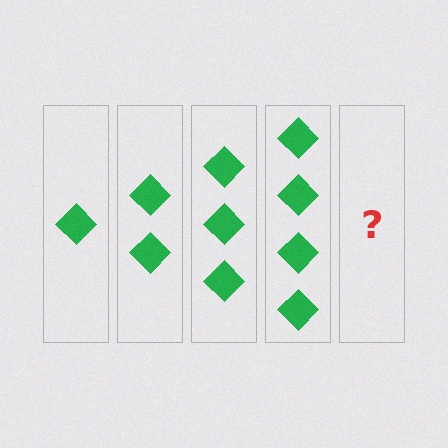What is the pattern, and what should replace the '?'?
The pattern is that each step adds one more diamond. The '?' should be 5 diamonds.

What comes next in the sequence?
The next element should be 5 diamonds.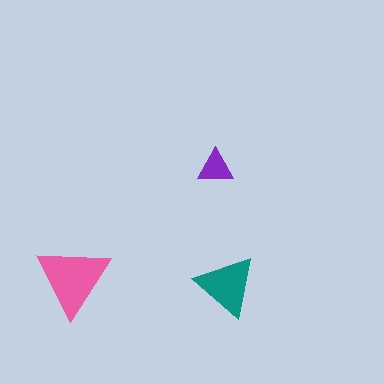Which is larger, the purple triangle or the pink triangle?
The pink one.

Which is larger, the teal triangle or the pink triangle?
The pink one.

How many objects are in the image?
There are 3 objects in the image.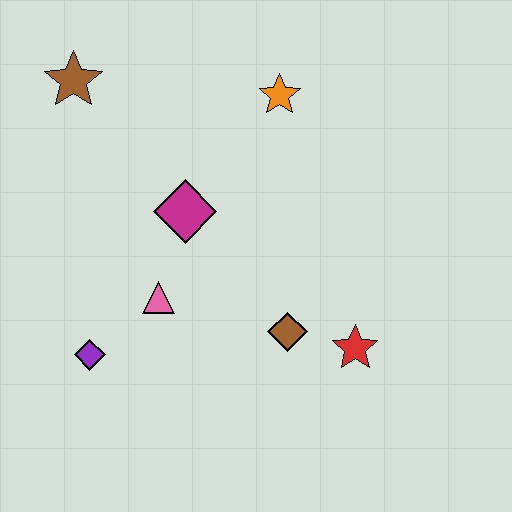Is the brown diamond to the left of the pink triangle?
No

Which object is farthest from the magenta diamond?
The red star is farthest from the magenta diamond.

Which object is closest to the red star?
The brown diamond is closest to the red star.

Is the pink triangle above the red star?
Yes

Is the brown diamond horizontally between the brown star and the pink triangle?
No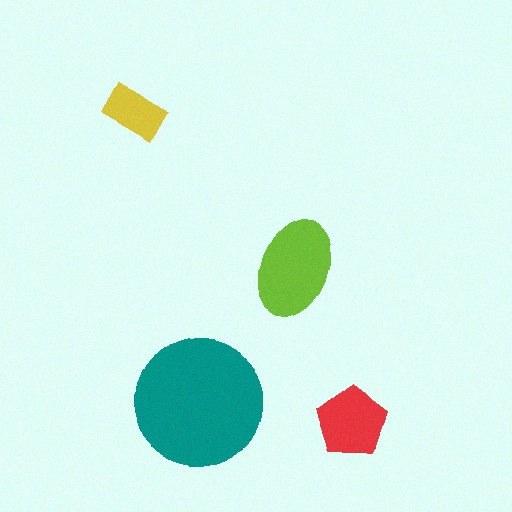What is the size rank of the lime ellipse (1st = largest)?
2nd.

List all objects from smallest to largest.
The yellow rectangle, the red pentagon, the lime ellipse, the teal circle.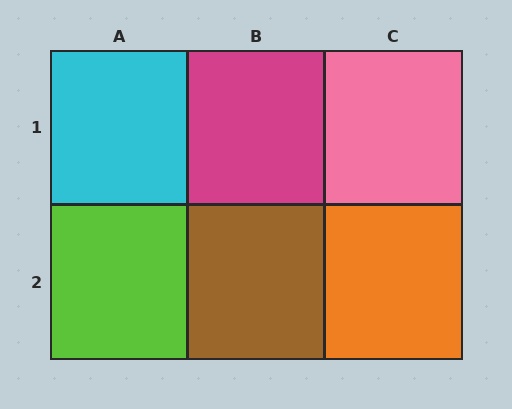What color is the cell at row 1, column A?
Cyan.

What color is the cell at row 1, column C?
Pink.